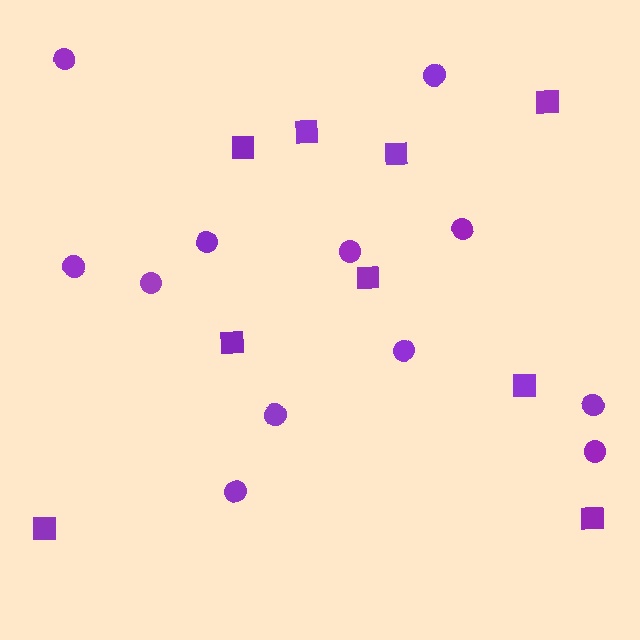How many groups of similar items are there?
There are 2 groups: one group of circles (12) and one group of squares (9).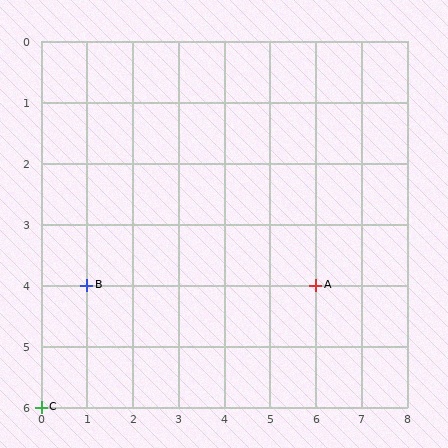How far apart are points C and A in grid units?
Points C and A are 6 columns and 2 rows apart (about 6.3 grid units diagonally).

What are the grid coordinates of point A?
Point A is at grid coordinates (6, 4).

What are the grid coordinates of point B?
Point B is at grid coordinates (1, 4).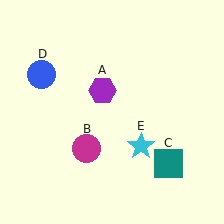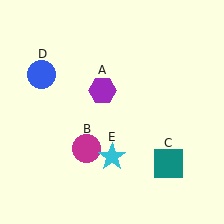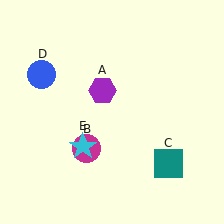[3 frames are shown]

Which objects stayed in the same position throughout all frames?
Purple hexagon (object A) and magenta circle (object B) and teal square (object C) and blue circle (object D) remained stationary.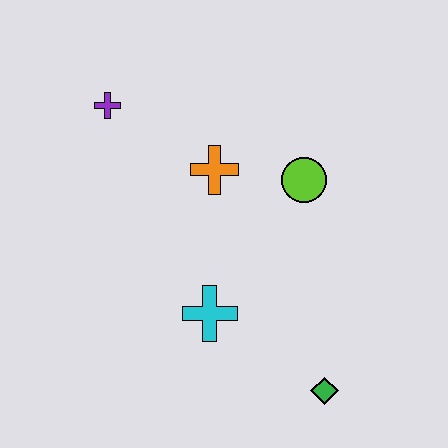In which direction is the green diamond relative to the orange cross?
The green diamond is below the orange cross.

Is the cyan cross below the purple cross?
Yes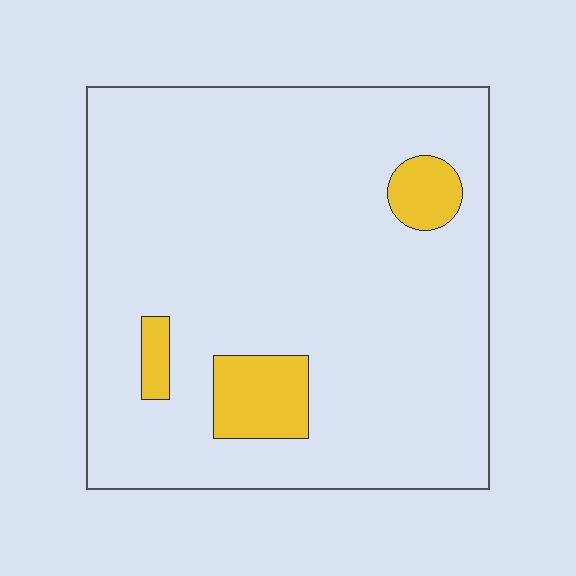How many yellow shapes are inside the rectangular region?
3.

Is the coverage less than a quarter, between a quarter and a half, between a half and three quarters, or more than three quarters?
Less than a quarter.